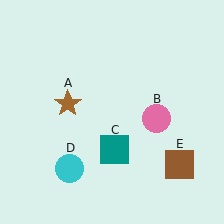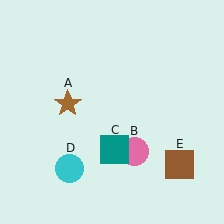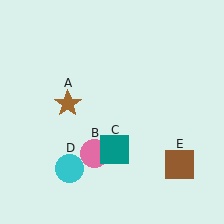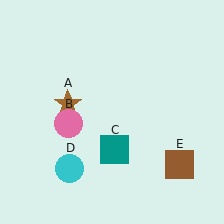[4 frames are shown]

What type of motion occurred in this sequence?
The pink circle (object B) rotated clockwise around the center of the scene.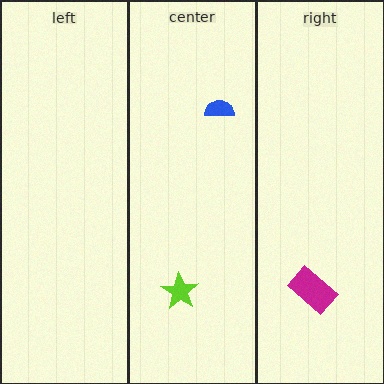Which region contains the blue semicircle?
The center region.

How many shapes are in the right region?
1.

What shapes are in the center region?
The blue semicircle, the lime star.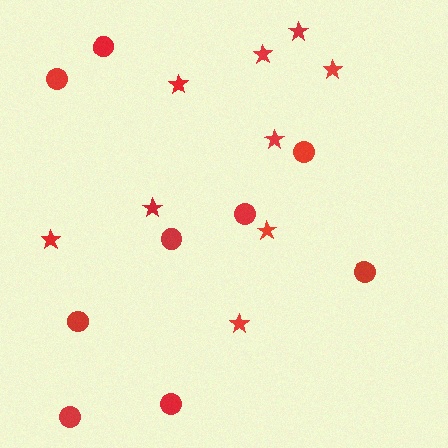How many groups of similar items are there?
There are 2 groups: one group of stars (9) and one group of circles (9).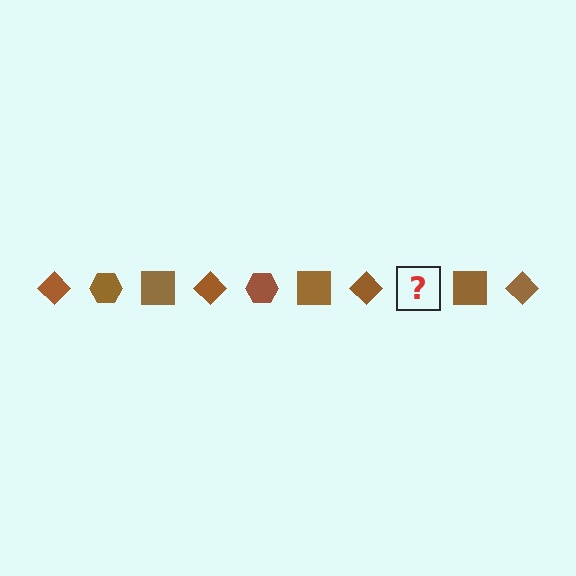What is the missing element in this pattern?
The missing element is a brown hexagon.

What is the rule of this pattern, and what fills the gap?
The rule is that the pattern cycles through diamond, hexagon, square shapes in brown. The gap should be filled with a brown hexagon.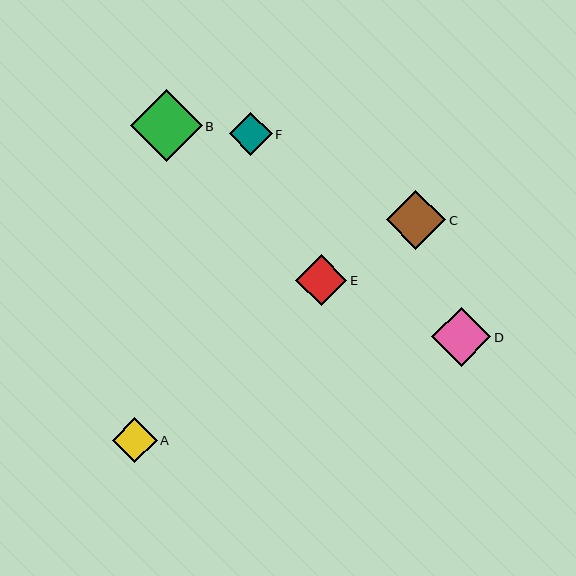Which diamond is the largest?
Diamond B is the largest with a size of approximately 72 pixels.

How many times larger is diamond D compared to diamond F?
Diamond D is approximately 1.4 times the size of diamond F.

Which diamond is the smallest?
Diamond F is the smallest with a size of approximately 43 pixels.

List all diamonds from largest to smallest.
From largest to smallest: B, C, D, E, A, F.